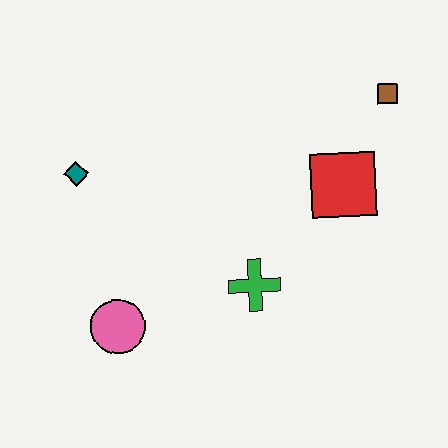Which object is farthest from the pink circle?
The brown square is farthest from the pink circle.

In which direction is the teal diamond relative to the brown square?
The teal diamond is to the left of the brown square.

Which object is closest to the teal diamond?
The pink circle is closest to the teal diamond.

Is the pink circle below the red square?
Yes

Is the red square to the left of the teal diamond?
No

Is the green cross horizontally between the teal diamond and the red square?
Yes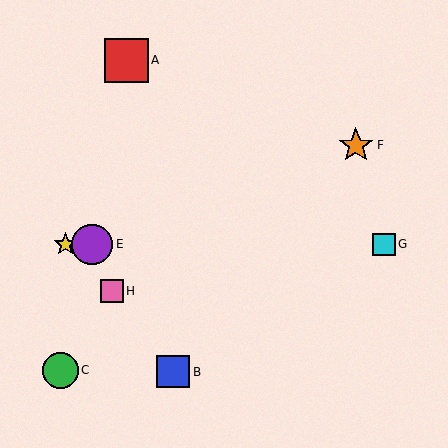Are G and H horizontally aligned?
No, G is at y≈244 and H is at y≈291.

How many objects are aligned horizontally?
3 objects (D, E, G) are aligned horizontally.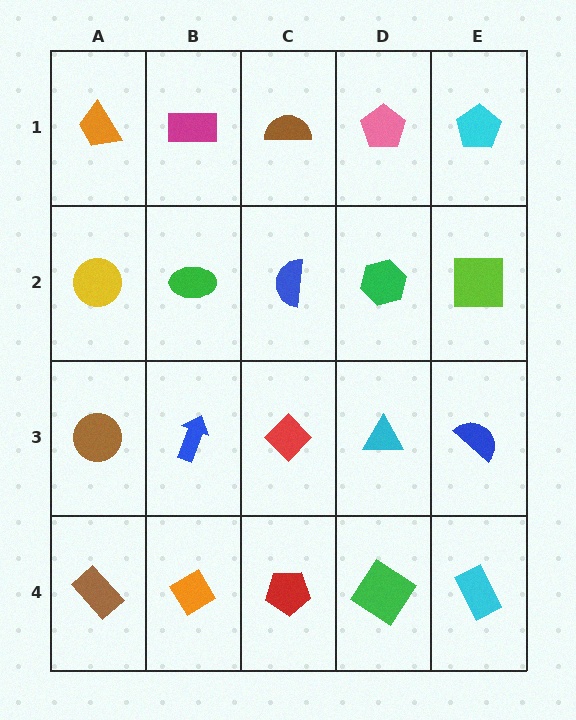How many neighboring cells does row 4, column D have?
3.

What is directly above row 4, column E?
A blue semicircle.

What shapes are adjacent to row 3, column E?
A lime square (row 2, column E), a cyan rectangle (row 4, column E), a cyan triangle (row 3, column D).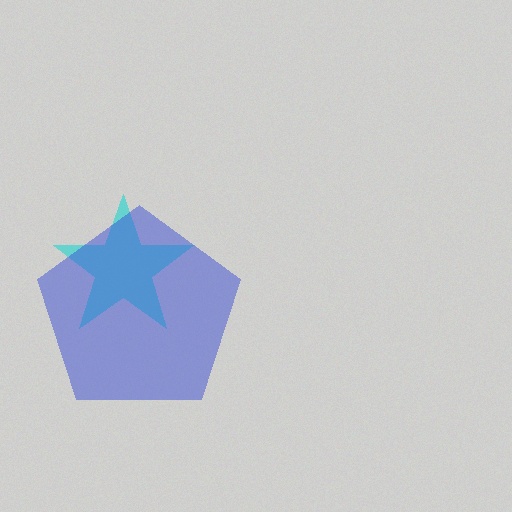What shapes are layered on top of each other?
The layered shapes are: a cyan star, a blue pentagon.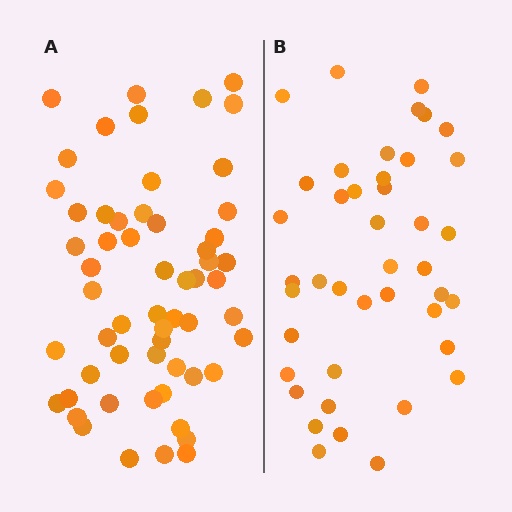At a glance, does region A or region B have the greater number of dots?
Region A (the left region) has more dots.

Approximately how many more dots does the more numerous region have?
Region A has approximately 15 more dots than region B.